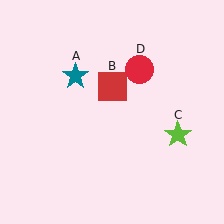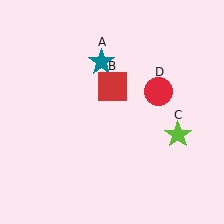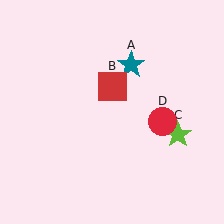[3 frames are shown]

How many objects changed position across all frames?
2 objects changed position: teal star (object A), red circle (object D).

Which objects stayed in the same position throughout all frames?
Red square (object B) and lime star (object C) remained stationary.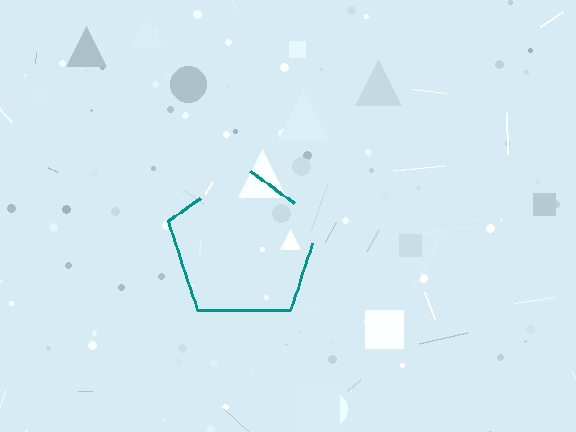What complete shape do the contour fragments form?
The contour fragments form a pentagon.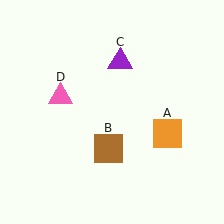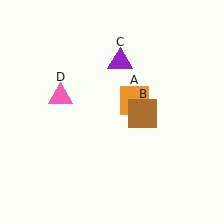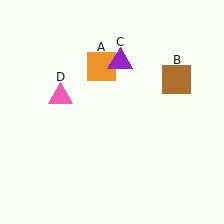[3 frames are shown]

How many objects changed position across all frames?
2 objects changed position: orange square (object A), brown square (object B).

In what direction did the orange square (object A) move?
The orange square (object A) moved up and to the left.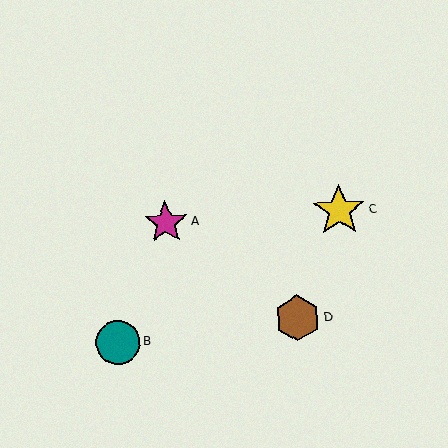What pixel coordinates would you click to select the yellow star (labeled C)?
Click at (339, 210) to select the yellow star C.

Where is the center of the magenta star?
The center of the magenta star is at (166, 223).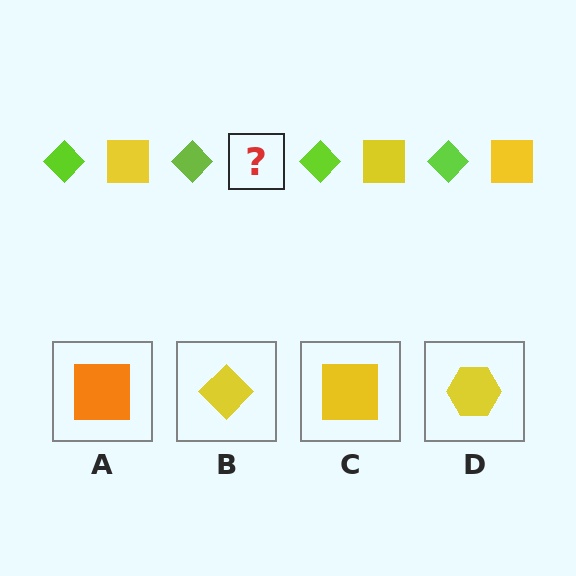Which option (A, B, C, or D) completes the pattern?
C.